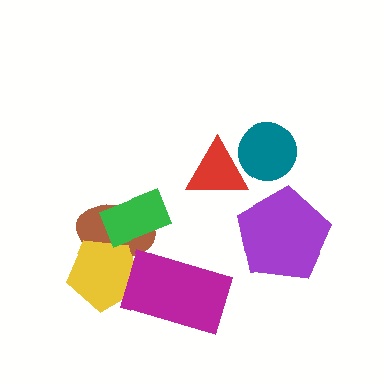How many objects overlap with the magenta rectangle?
1 object overlaps with the magenta rectangle.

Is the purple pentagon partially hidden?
No, no other shape covers it.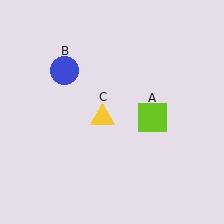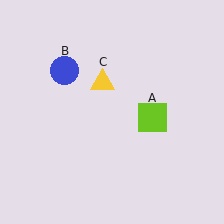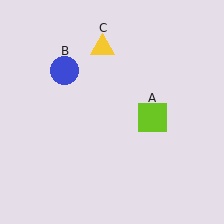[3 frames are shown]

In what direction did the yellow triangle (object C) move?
The yellow triangle (object C) moved up.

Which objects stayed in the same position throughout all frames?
Lime square (object A) and blue circle (object B) remained stationary.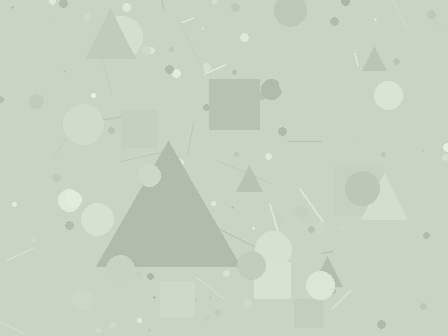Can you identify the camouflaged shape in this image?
The camouflaged shape is a triangle.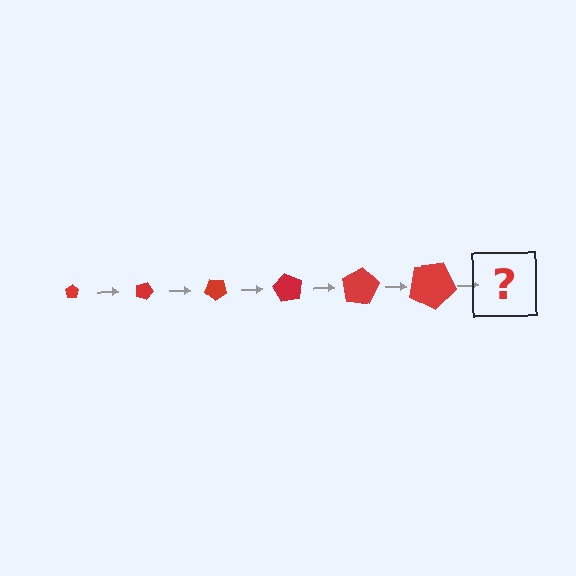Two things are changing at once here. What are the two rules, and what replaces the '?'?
The two rules are that the pentagon grows larger each step and it rotates 20 degrees each step. The '?' should be a pentagon, larger than the previous one and rotated 120 degrees from the start.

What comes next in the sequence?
The next element should be a pentagon, larger than the previous one and rotated 120 degrees from the start.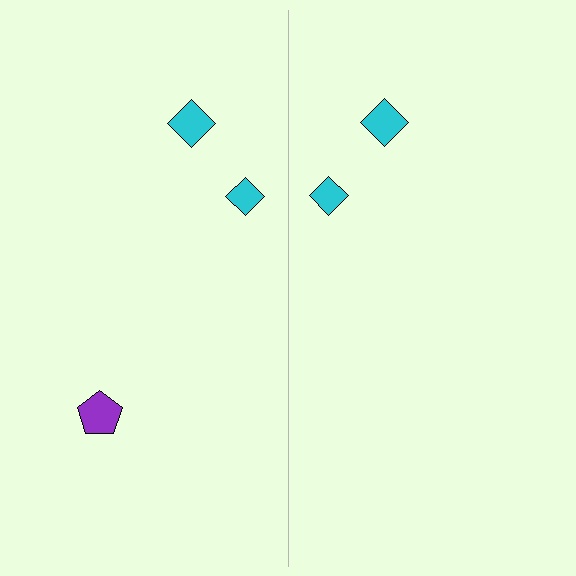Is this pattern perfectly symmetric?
No, the pattern is not perfectly symmetric. A purple pentagon is missing from the right side.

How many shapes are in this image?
There are 5 shapes in this image.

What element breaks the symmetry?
A purple pentagon is missing from the right side.